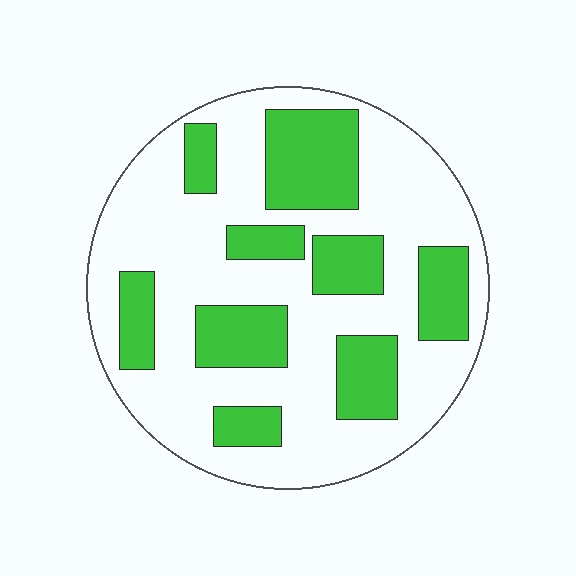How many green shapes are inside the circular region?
9.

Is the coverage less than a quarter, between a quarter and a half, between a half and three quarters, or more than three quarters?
Between a quarter and a half.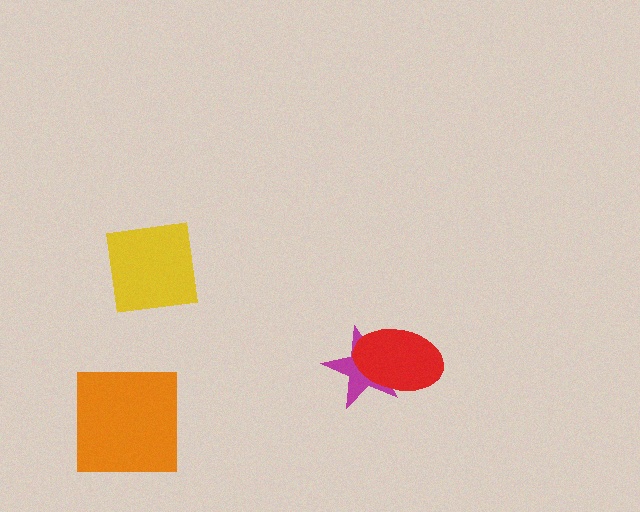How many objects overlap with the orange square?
0 objects overlap with the orange square.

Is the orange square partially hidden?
No, no other shape covers it.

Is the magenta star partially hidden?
Yes, it is partially covered by another shape.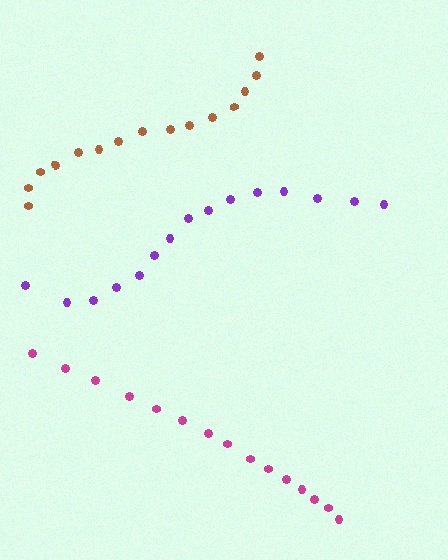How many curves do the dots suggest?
There are 3 distinct paths.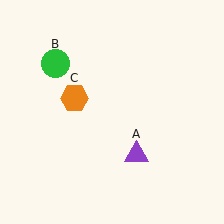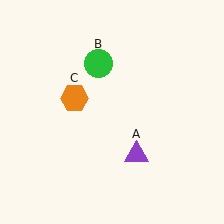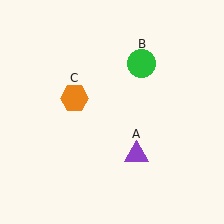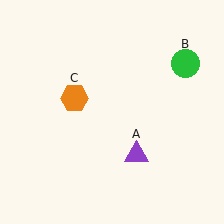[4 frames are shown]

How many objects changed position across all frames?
1 object changed position: green circle (object B).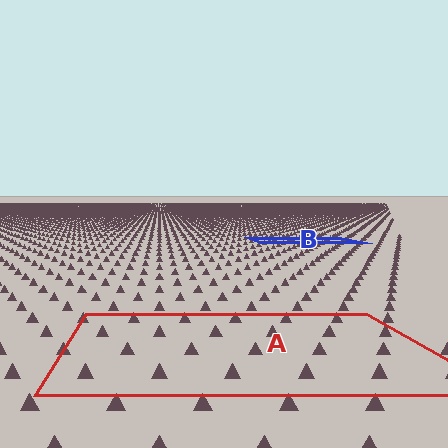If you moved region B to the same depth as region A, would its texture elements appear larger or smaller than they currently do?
They would appear larger. At a closer depth, the same texture elements are projected at a bigger on-screen size.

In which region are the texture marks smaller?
The texture marks are smaller in region B, because it is farther away.